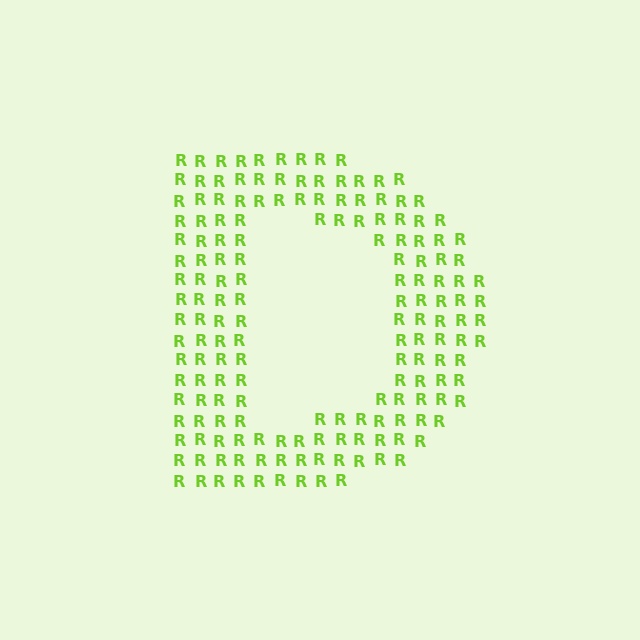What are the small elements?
The small elements are letter R's.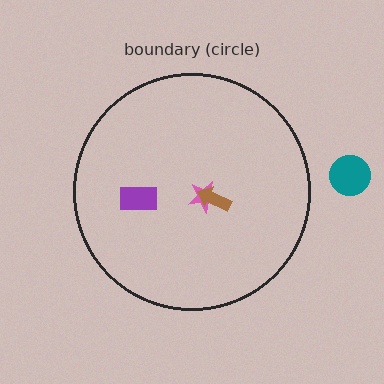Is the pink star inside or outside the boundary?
Inside.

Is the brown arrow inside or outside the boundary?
Inside.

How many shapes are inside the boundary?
3 inside, 1 outside.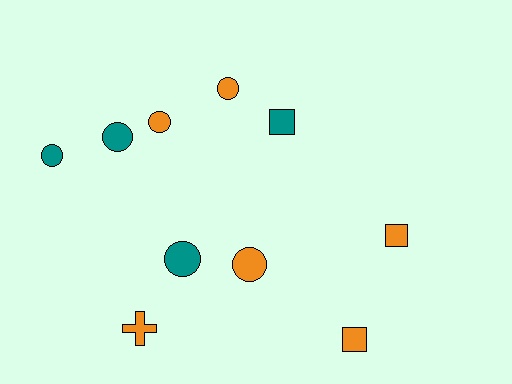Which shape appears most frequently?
Circle, with 6 objects.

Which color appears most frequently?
Orange, with 6 objects.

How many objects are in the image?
There are 10 objects.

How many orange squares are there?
There are 2 orange squares.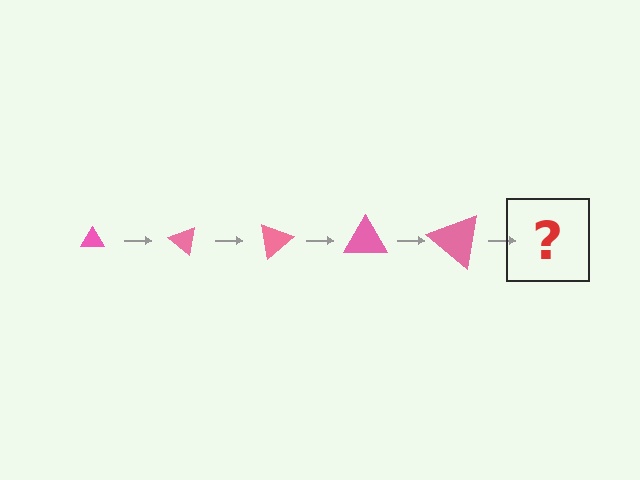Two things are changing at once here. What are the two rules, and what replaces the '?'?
The two rules are that the triangle grows larger each step and it rotates 40 degrees each step. The '?' should be a triangle, larger than the previous one and rotated 200 degrees from the start.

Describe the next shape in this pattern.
It should be a triangle, larger than the previous one and rotated 200 degrees from the start.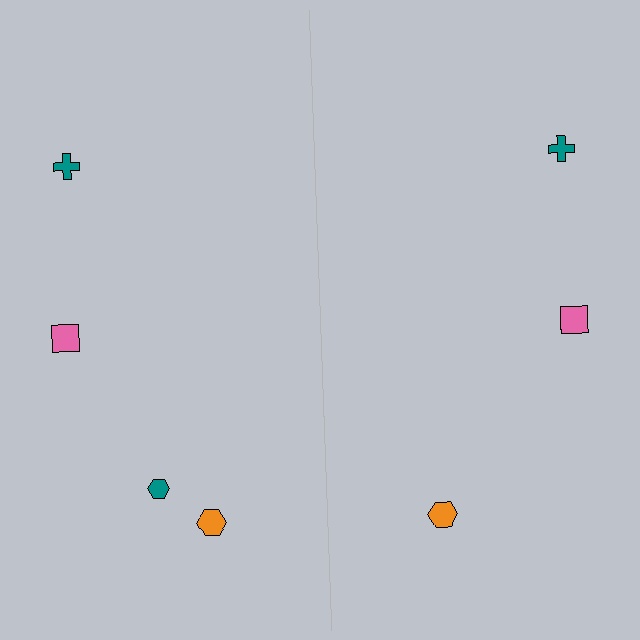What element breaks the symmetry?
A teal hexagon is missing from the right side.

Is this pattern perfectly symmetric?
No, the pattern is not perfectly symmetric. A teal hexagon is missing from the right side.